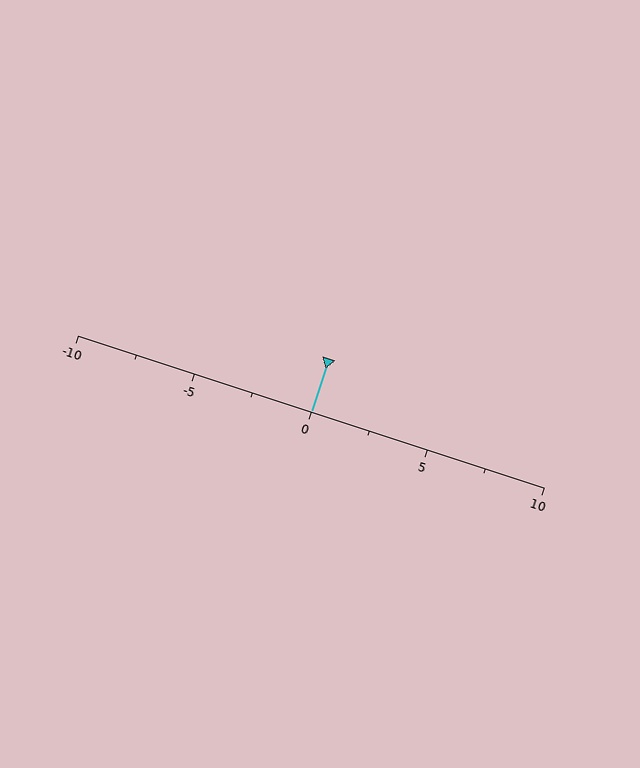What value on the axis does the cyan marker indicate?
The marker indicates approximately 0.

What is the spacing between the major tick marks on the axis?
The major ticks are spaced 5 apart.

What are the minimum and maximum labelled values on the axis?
The axis runs from -10 to 10.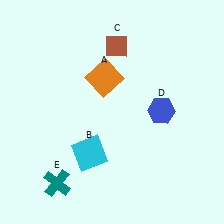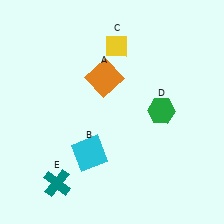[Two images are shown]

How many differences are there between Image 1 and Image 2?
There are 2 differences between the two images.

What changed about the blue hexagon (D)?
In Image 1, D is blue. In Image 2, it changed to green.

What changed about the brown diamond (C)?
In Image 1, C is brown. In Image 2, it changed to yellow.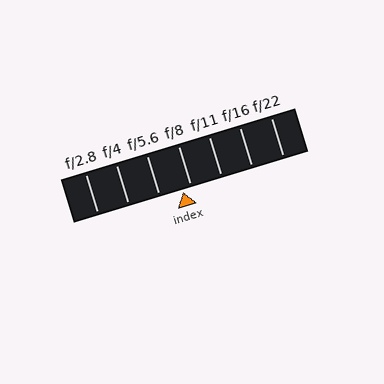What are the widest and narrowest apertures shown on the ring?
The widest aperture shown is f/2.8 and the narrowest is f/22.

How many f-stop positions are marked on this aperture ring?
There are 7 f-stop positions marked.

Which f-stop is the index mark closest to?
The index mark is closest to f/8.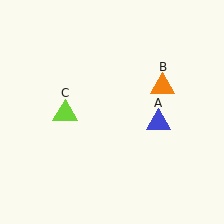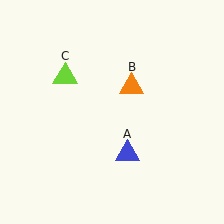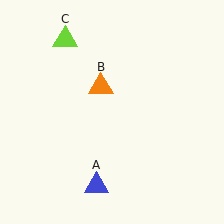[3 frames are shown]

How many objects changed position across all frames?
3 objects changed position: blue triangle (object A), orange triangle (object B), lime triangle (object C).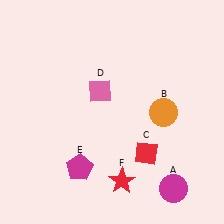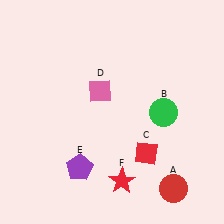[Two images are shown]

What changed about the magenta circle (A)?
In Image 1, A is magenta. In Image 2, it changed to red.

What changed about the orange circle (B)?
In Image 1, B is orange. In Image 2, it changed to green.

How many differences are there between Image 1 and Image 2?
There are 3 differences between the two images.